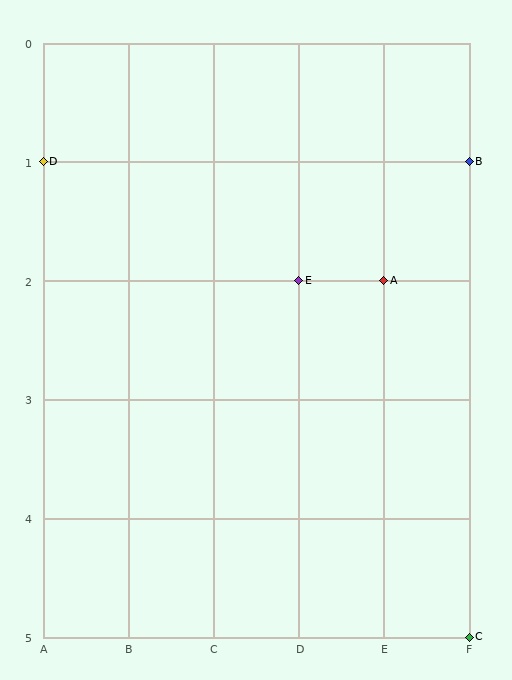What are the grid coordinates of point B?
Point B is at grid coordinates (F, 1).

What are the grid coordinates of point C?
Point C is at grid coordinates (F, 5).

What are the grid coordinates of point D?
Point D is at grid coordinates (A, 1).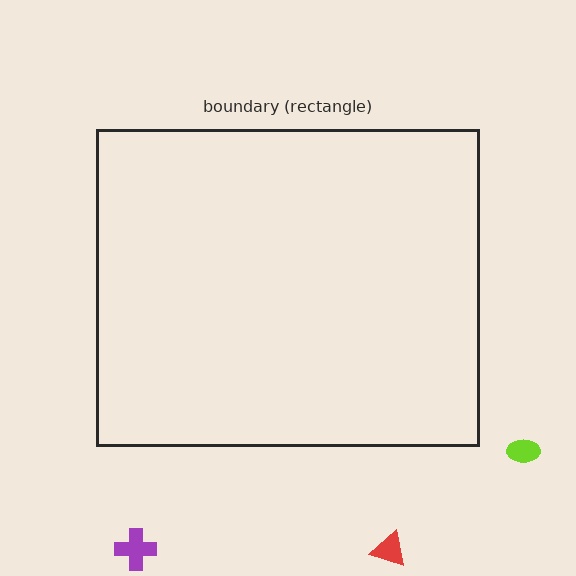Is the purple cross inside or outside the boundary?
Outside.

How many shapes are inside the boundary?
0 inside, 3 outside.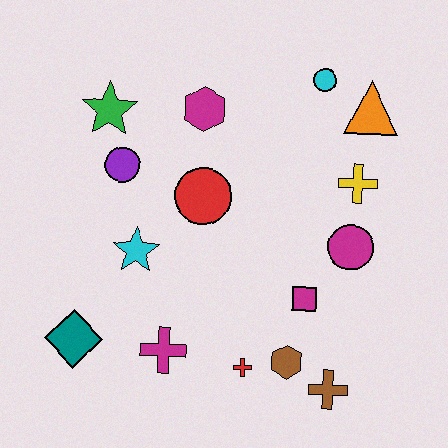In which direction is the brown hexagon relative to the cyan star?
The brown hexagon is to the right of the cyan star.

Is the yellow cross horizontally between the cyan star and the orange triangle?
Yes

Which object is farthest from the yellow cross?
The teal diamond is farthest from the yellow cross.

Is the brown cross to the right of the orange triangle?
No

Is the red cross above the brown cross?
Yes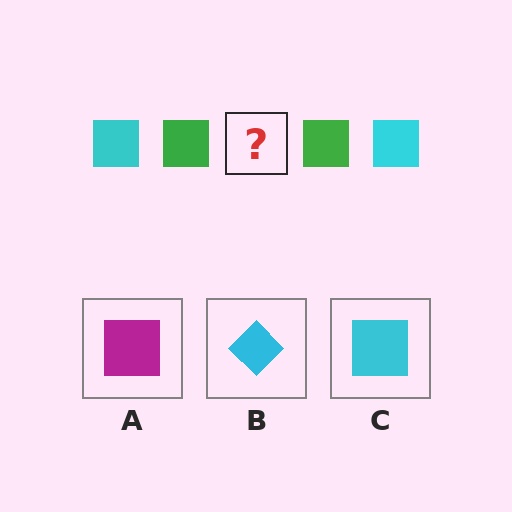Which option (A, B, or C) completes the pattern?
C.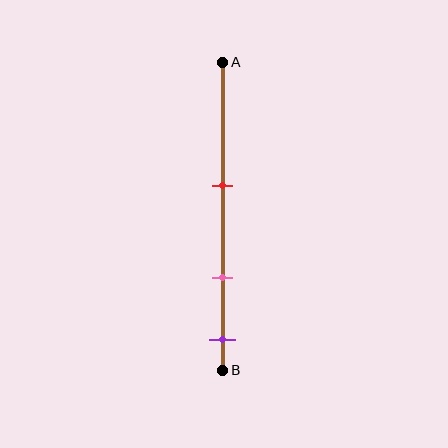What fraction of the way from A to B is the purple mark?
The purple mark is approximately 90% (0.9) of the way from A to B.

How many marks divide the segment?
There are 3 marks dividing the segment.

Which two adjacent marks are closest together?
The pink and purple marks are the closest adjacent pair.